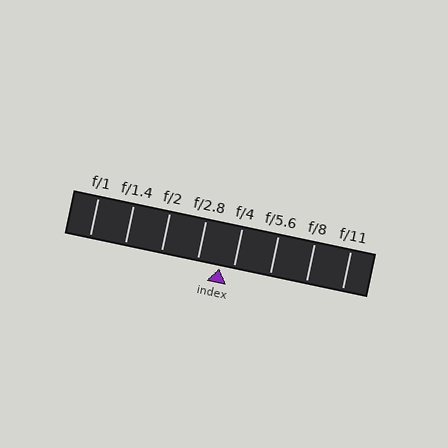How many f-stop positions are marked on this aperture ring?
There are 8 f-stop positions marked.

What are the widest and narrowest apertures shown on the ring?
The widest aperture shown is f/1 and the narrowest is f/11.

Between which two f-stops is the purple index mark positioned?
The index mark is between f/2.8 and f/4.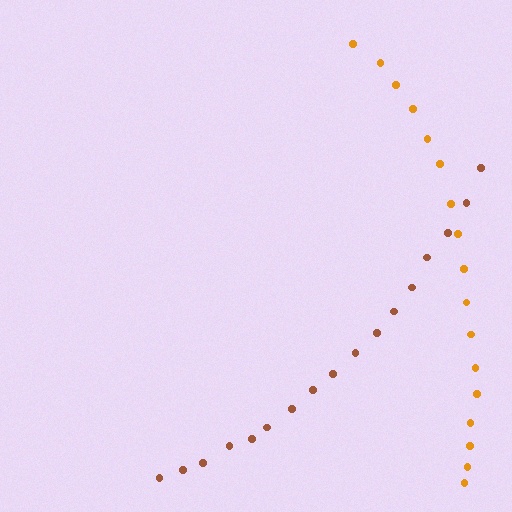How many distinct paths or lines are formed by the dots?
There are 2 distinct paths.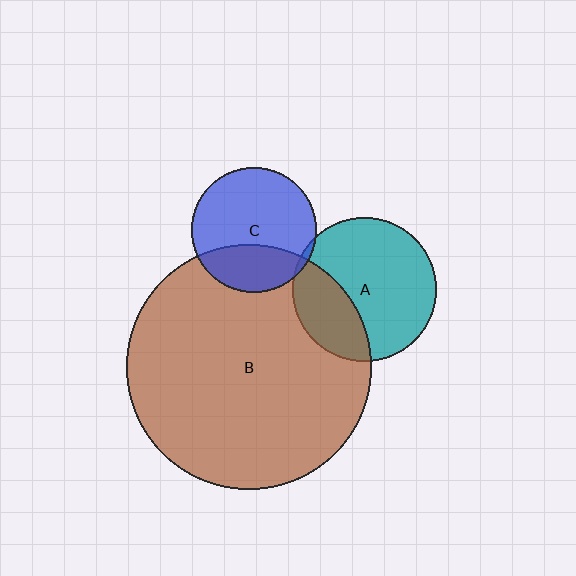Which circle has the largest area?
Circle B (brown).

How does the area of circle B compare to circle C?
Approximately 3.9 times.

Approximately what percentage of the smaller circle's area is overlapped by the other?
Approximately 5%.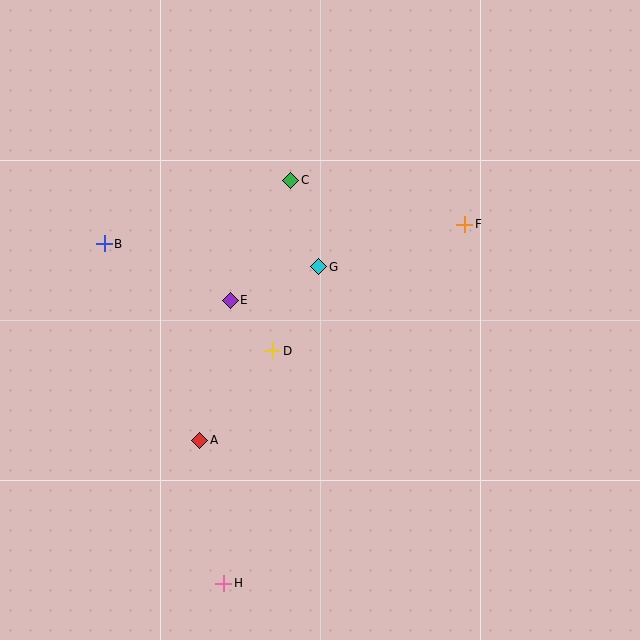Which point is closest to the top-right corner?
Point F is closest to the top-right corner.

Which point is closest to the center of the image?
Point G at (319, 267) is closest to the center.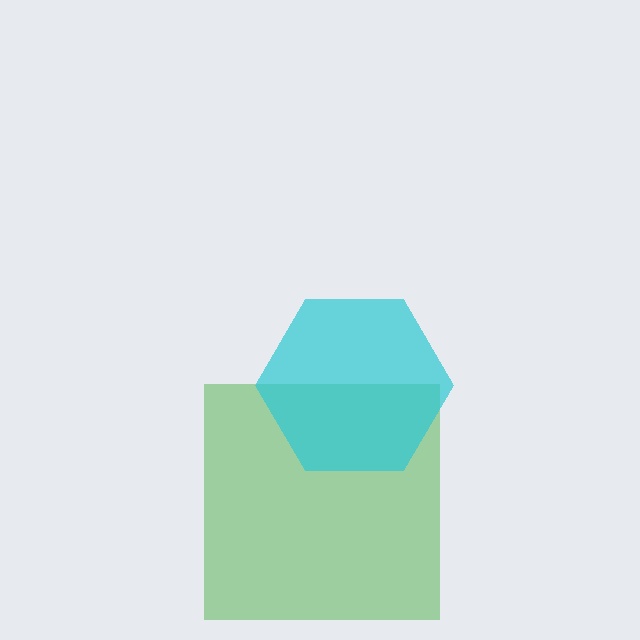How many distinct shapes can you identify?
There are 2 distinct shapes: a green square, a cyan hexagon.